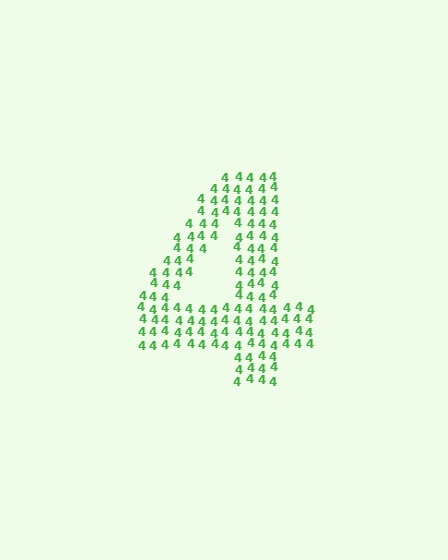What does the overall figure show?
The overall figure shows the digit 4.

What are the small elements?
The small elements are digit 4's.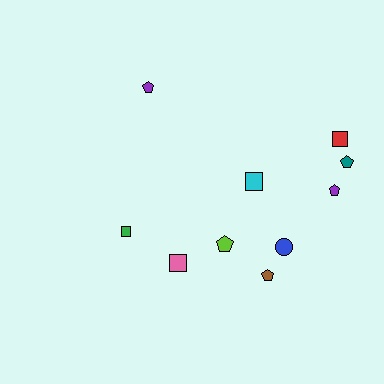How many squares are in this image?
There are 4 squares.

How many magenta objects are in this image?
There are no magenta objects.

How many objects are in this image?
There are 10 objects.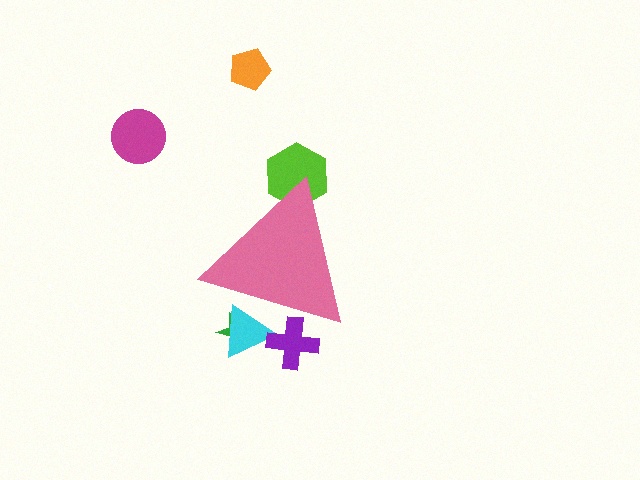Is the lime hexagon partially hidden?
Yes, the lime hexagon is partially hidden behind the pink triangle.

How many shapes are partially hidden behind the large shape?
4 shapes are partially hidden.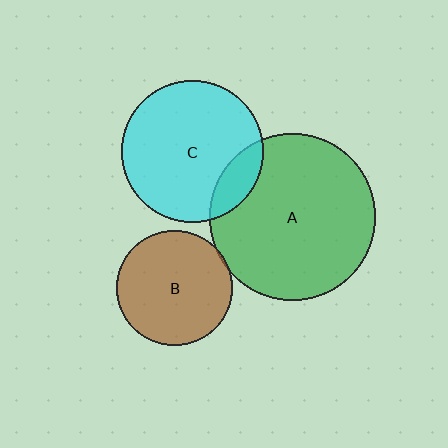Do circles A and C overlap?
Yes.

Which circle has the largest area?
Circle A (green).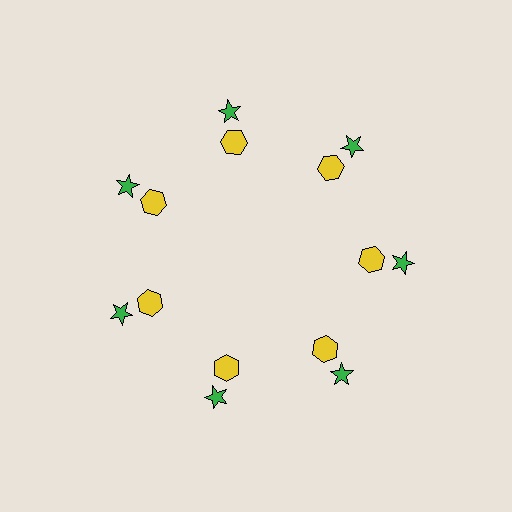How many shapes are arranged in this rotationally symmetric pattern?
There are 14 shapes, arranged in 7 groups of 2.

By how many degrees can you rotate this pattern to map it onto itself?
The pattern maps onto itself every 51 degrees of rotation.